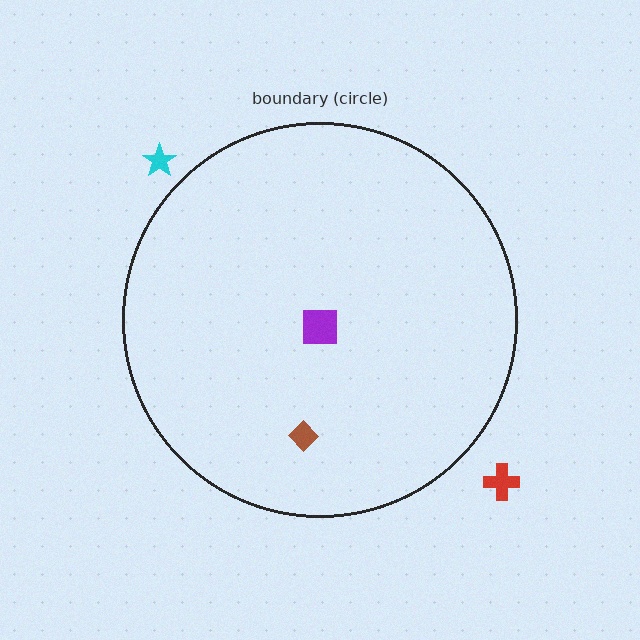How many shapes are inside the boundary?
2 inside, 2 outside.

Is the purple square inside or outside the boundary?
Inside.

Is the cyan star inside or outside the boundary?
Outside.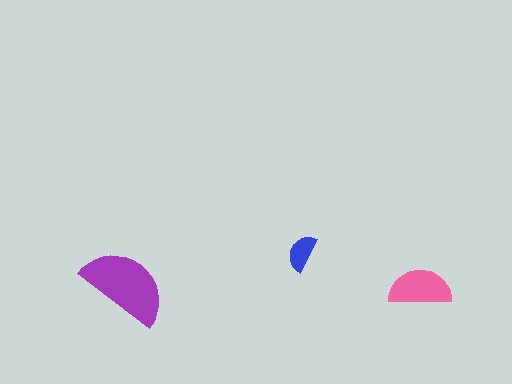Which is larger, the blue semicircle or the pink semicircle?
The pink one.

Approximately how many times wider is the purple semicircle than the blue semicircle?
About 2.5 times wider.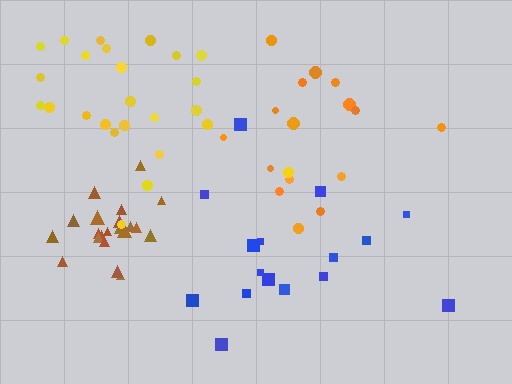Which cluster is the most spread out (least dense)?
Blue.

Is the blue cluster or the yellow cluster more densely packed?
Yellow.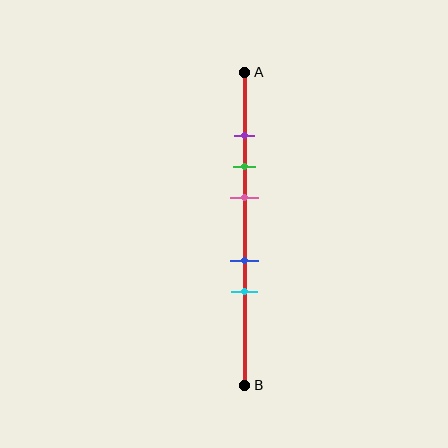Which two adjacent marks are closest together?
The purple and green marks are the closest adjacent pair.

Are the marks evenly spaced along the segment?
No, the marks are not evenly spaced.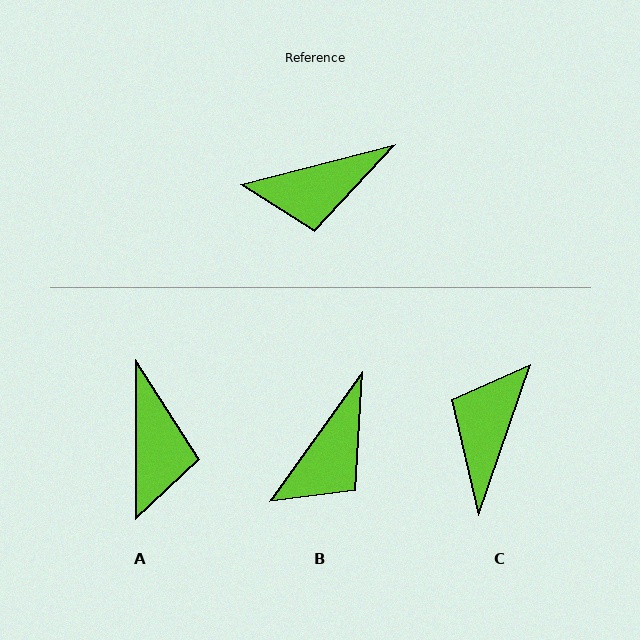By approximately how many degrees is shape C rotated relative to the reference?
Approximately 124 degrees clockwise.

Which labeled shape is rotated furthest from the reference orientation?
C, about 124 degrees away.